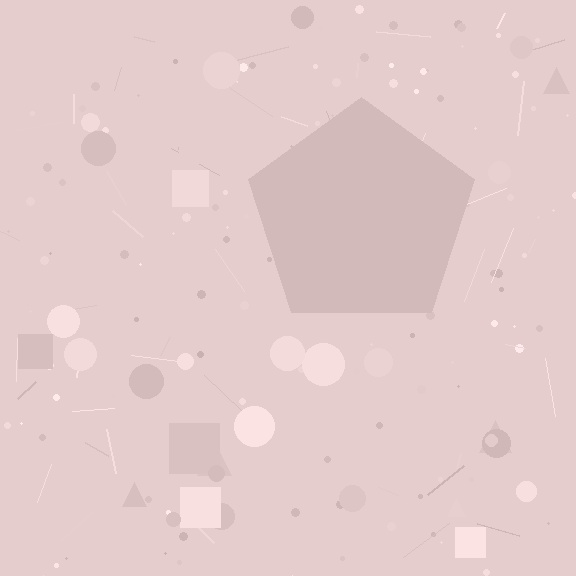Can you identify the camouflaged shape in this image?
The camouflaged shape is a pentagon.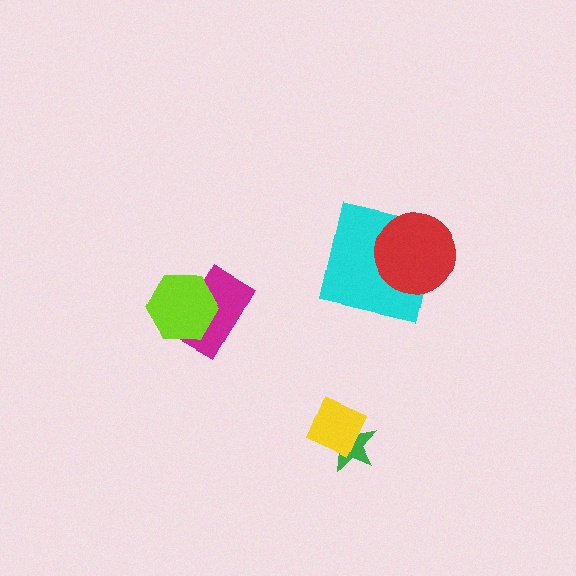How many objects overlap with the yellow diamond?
1 object overlaps with the yellow diamond.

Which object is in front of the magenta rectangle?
The lime hexagon is in front of the magenta rectangle.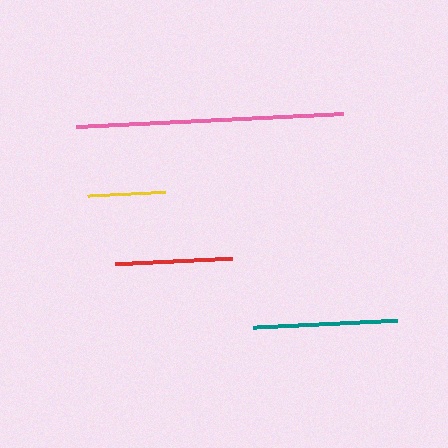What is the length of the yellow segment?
The yellow segment is approximately 77 pixels long.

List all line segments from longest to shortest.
From longest to shortest: pink, teal, red, yellow.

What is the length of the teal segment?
The teal segment is approximately 144 pixels long.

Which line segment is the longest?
The pink line is the longest at approximately 267 pixels.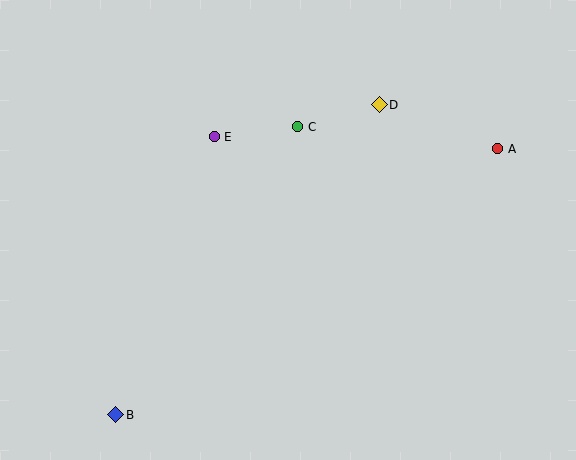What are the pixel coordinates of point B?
Point B is at (116, 415).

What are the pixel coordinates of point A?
Point A is at (498, 149).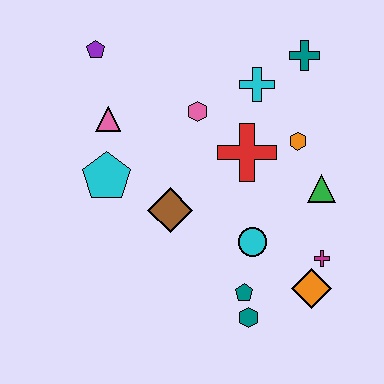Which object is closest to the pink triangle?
The cyan pentagon is closest to the pink triangle.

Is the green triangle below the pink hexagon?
Yes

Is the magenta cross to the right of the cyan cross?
Yes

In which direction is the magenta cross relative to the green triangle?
The magenta cross is below the green triangle.